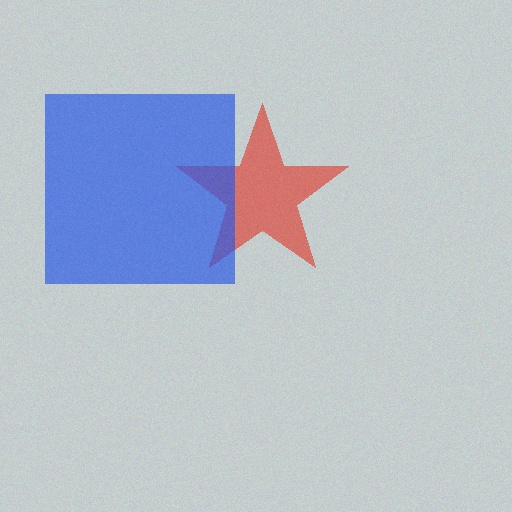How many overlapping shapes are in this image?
There are 2 overlapping shapes in the image.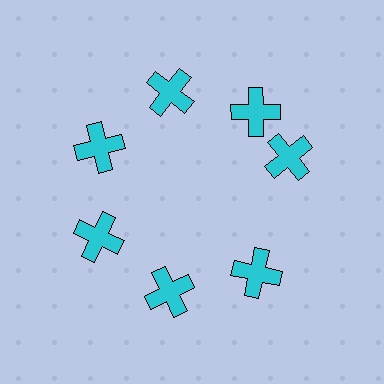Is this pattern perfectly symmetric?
No. The 7 cyan crosses are arranged in a ring, but one element near the 3 o'clock position is rotated out of alignment along the ring, breaking the 7-fold rotational symmetry.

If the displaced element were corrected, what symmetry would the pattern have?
It would have 7-fold rotational symmetry — the pattern would map onto itself every 51 degrees.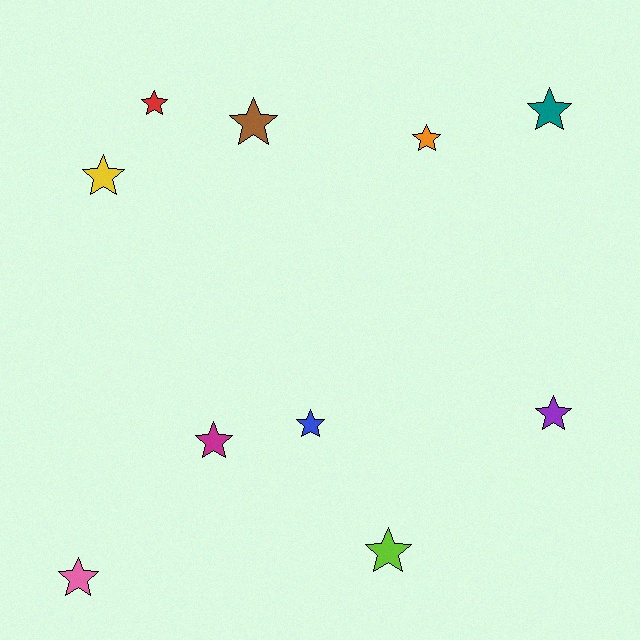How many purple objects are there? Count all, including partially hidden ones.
There is 1 purple object.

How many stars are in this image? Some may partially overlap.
There are 10 stars.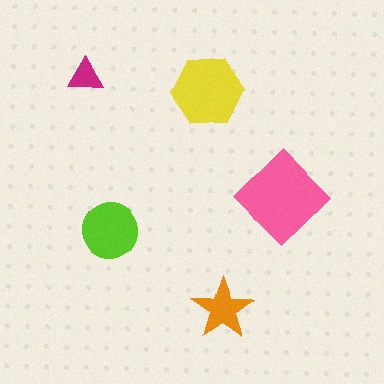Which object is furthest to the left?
The magenta triangle is leftmost.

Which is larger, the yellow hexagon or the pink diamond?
The pink diamond.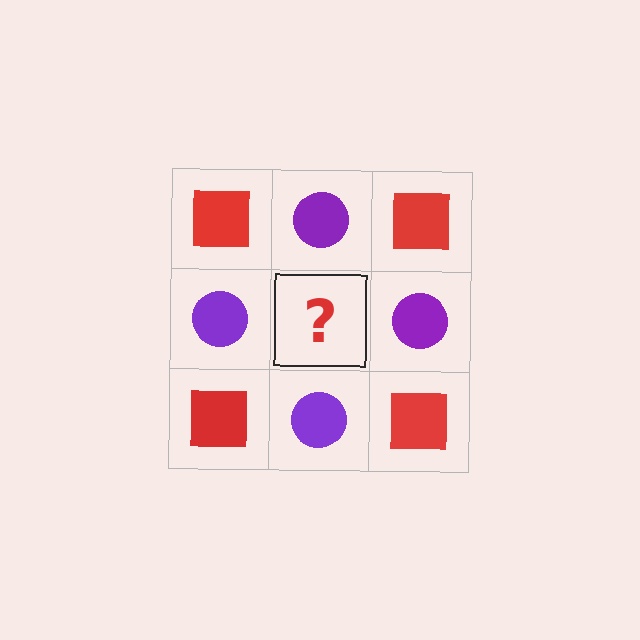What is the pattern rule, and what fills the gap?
The rule is that it alternates red square and purple circle in a checkerboard pattern. The gap should be filled with a red square.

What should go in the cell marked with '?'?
The missing cell should contain a red square.